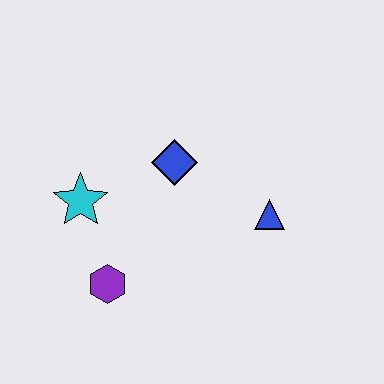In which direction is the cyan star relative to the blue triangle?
The cyan star is to the left of the blue triangle.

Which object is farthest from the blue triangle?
The cyan star is farthest from the blue triangle.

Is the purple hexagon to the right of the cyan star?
Yes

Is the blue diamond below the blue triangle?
No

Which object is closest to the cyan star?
The purple hexagon is closest to the cyan star.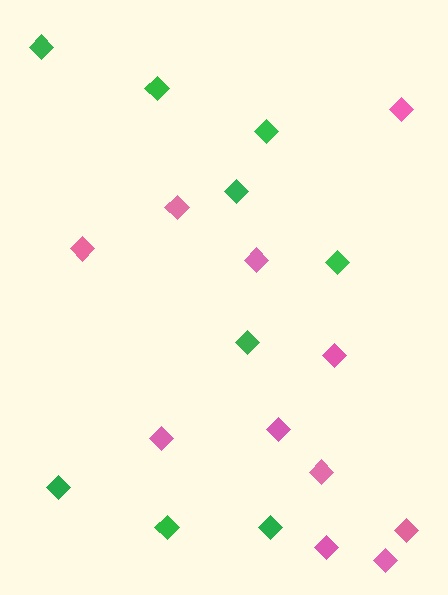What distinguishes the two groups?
There are 2 groups: one group of green diamonds (9) and one group of pink diamonds (11).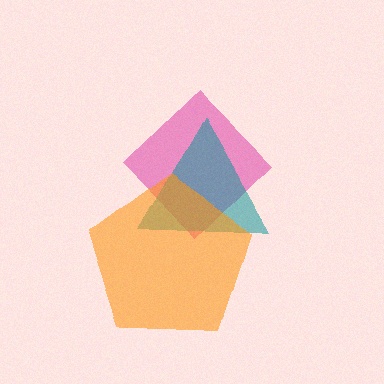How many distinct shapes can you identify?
There are 3 distinct shapes: a pink diamond, a teal triangle, an orange pentagon.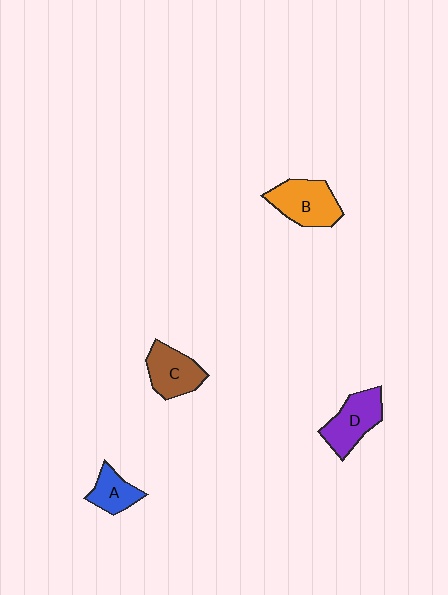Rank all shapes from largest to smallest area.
From largest to smallest: B (orange), D (purple), C (brown), A (blue).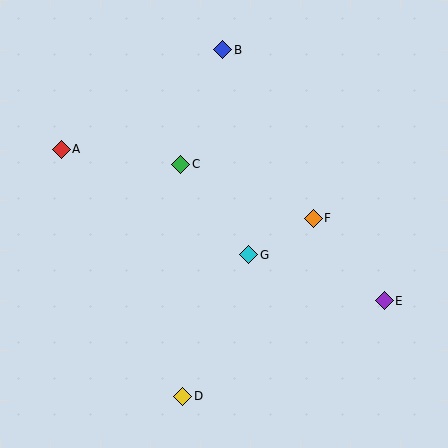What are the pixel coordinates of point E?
Point E is at (384, 301).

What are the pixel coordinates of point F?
Point F is at (313, 218).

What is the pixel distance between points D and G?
The distance between D and G is 156 pixels.